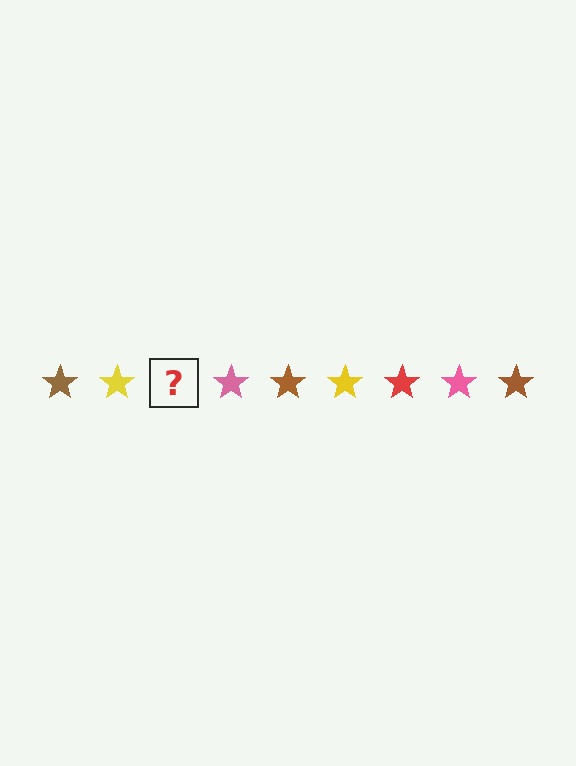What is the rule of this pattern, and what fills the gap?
The rule is that the pattern cycles through brown, yellow, red, pink stars. The gap should be filled with a red star.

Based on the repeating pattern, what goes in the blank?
The blank should be a red star.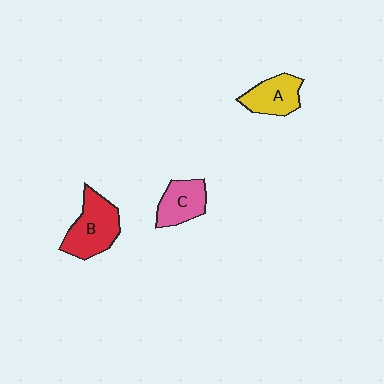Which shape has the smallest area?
Shape A (yellow).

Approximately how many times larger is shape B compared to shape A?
Approximately 1.4 times.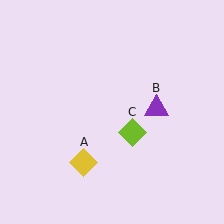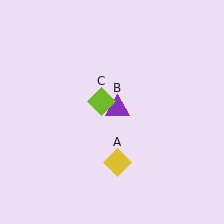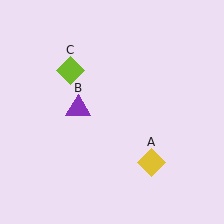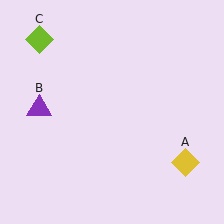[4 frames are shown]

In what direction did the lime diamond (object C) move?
The lime diamond (object C) moved up and to the left.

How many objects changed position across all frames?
3 objects changed position: yellow diamond (object A), purple triangle (object B), lime diamond (object C).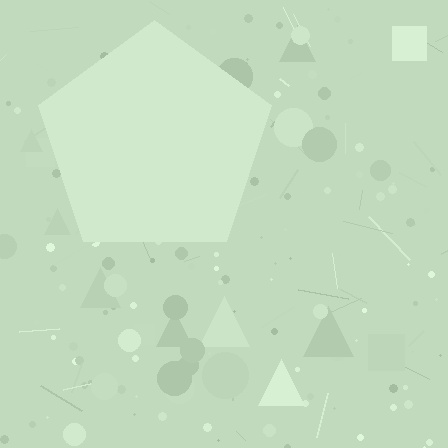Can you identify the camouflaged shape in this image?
The camouflaged shape is a pentagon.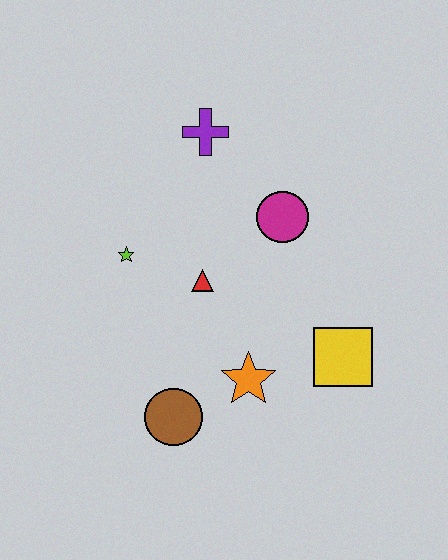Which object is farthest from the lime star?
The yellow square is farthest from the lime star.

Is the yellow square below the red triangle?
Yes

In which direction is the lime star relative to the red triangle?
The lime star is to the left of the red triangle.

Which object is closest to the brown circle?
The orange star is closest to the brown circle.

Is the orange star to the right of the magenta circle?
No